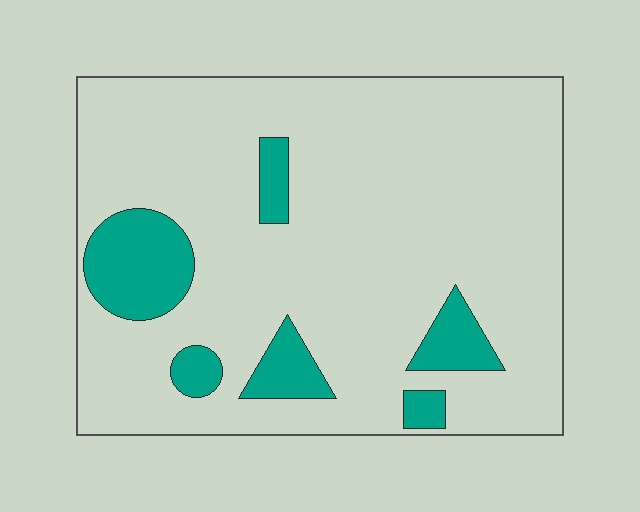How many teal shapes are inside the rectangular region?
6.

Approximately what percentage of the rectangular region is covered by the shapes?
Approximately 15%.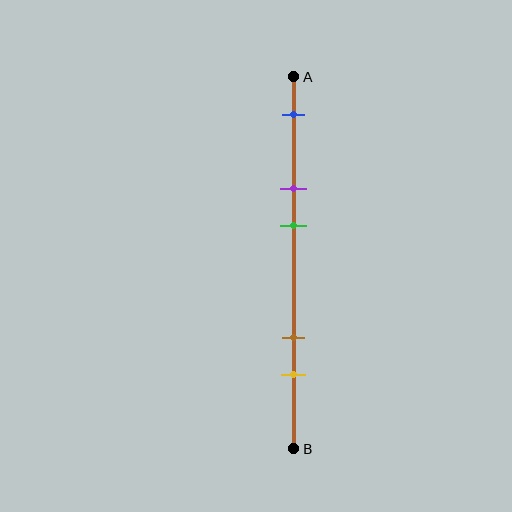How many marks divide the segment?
There are 5 marks dividing the segment.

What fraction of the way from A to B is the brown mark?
The brown mark is approximately 70% (0.7) of the way from A to B.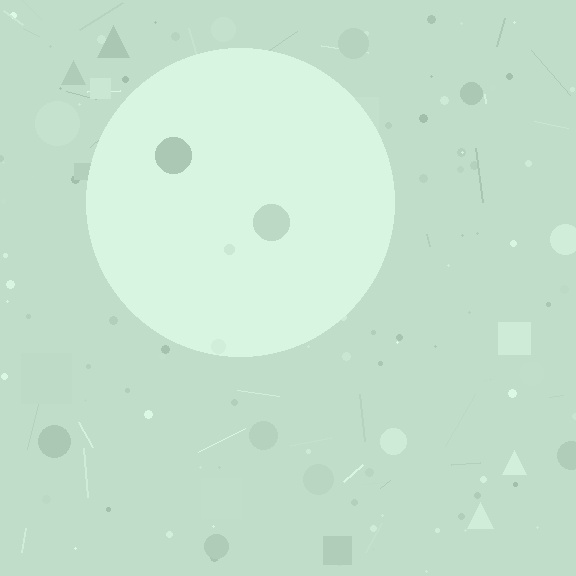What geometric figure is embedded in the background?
A circle is embedded in the background.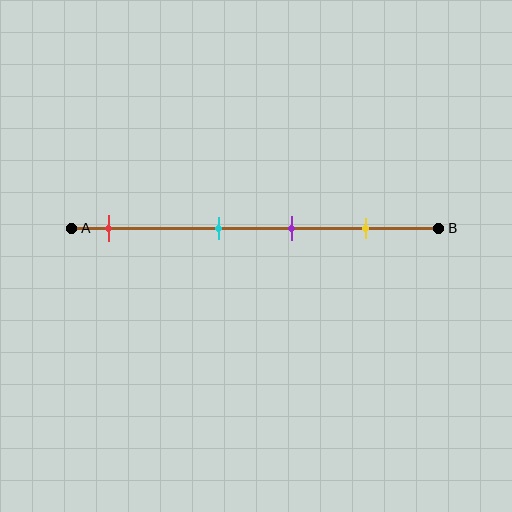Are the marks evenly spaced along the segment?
No, the marks are not evenly spaced.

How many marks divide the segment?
There are 4 marks dividing the segment.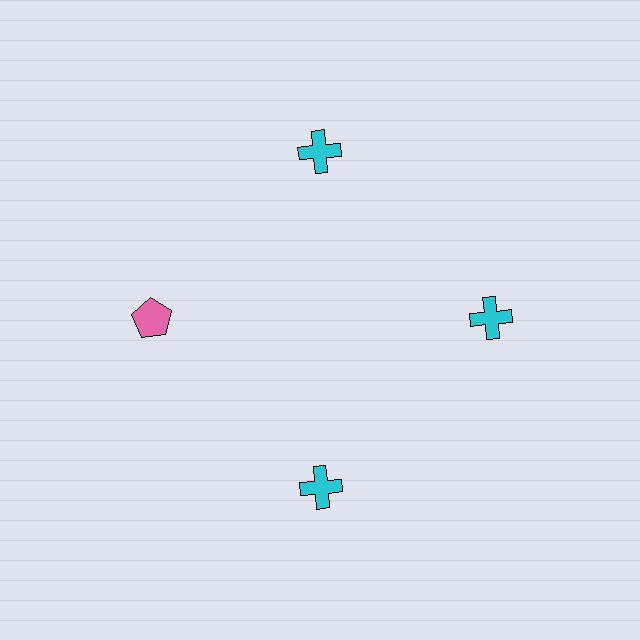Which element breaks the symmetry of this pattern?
The pink pentagon at roughly the 9 o'clock position breaks the symmetry. All other shapes are cyan crosses.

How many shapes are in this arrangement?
There are 4 shapes arranged in a ring pattern.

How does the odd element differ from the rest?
It differs in both color (pink instead of cyan) and shape (pentagon instead of cross).